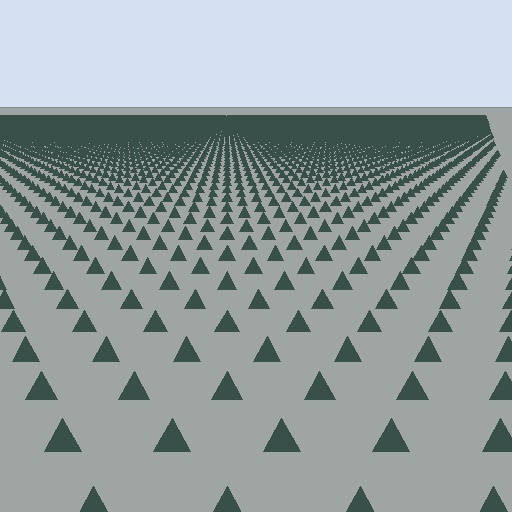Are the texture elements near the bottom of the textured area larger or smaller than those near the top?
Larger. Near the bottom, elements are closer to the viewer and appear at a bigger on-screen size.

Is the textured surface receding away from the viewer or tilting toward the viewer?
The surface is receding away from the viewer. Texture elements get smaller and denser toward the top.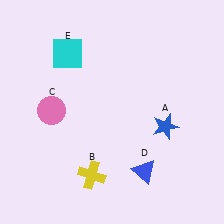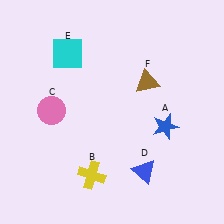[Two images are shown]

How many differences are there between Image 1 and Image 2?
There is 1 difference between the two images.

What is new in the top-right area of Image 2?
A brown triangle (F) was added in the top-right area of Image 2.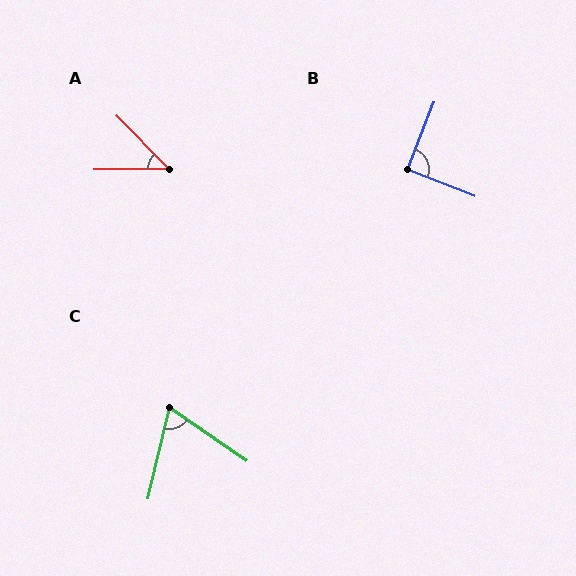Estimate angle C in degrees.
Approximately 69 degrees.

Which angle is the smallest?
A, at approximately 46 degrees.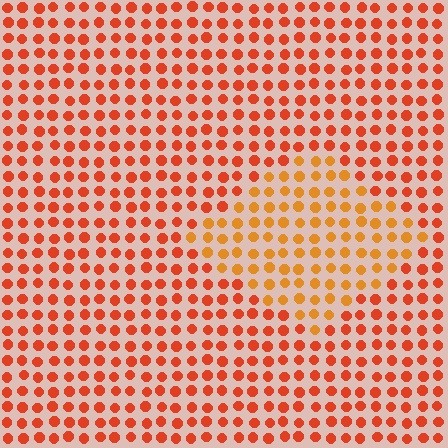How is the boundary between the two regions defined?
The boundary is defined purely by a slight shift in hue (about 25 degrees). Spacing, size, and orientation are identical on both sides.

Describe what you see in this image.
The image is filled with small red elements in a uniform arrangement. A diamond-shaped region is visible where the elements are tinted to a slightly different hue, forming a subtle color boundary.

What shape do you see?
I see a diamond.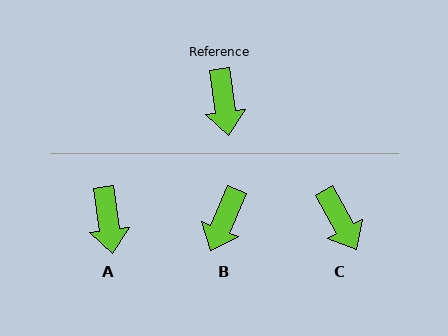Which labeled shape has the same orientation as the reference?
A.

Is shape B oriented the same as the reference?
No, it is off by about 31 degrees.